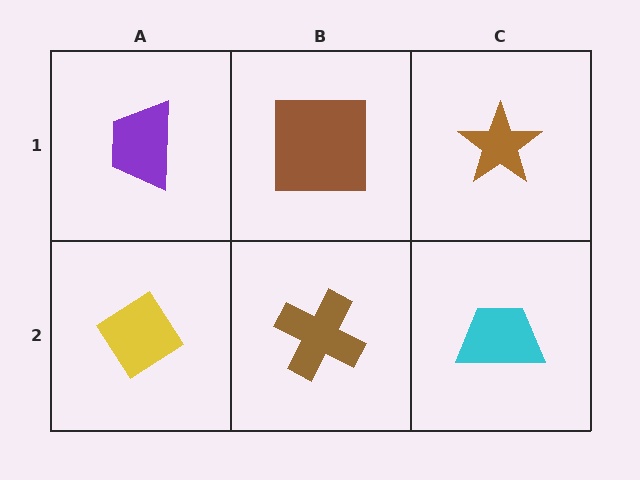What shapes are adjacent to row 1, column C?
A cyan trapezoid (row 2, column C), a brown square (row 1, column B).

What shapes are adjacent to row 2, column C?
A brown star (row 1, column C), a brown cross (row 2, column B).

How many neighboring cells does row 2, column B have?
3.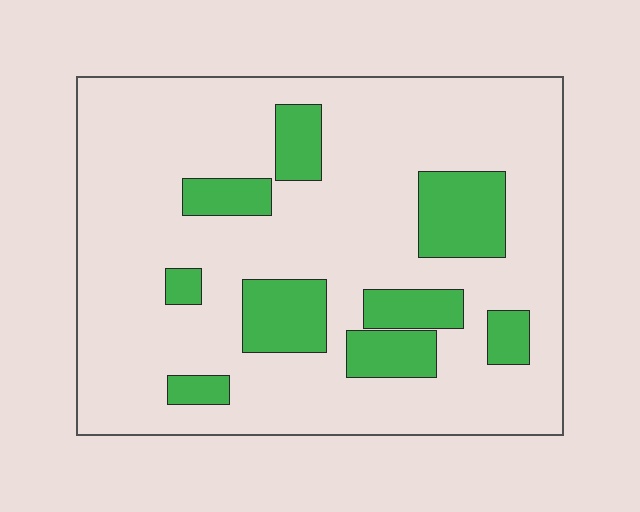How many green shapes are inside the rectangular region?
9.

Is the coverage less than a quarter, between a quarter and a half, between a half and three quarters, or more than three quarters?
Less than a quarter.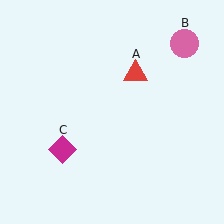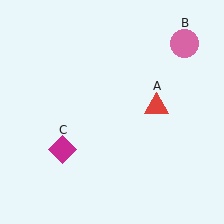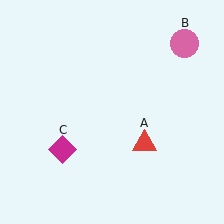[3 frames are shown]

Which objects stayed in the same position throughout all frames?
Pink circle (object B) and magenta diamond (object C) remained stationary.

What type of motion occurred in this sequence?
The red triangle (object A) rotated clockwise around the center of the scene.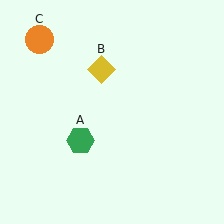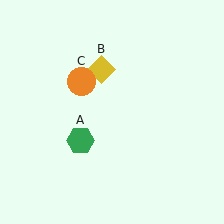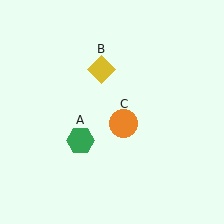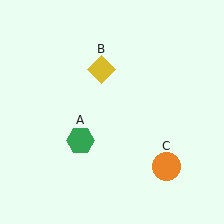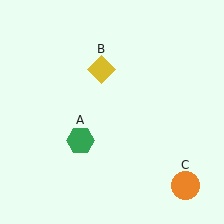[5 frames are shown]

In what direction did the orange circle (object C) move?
The orange circle (object C) moved down and to the right.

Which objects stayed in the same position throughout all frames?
Green hexagon (object A) and yellow diamond (object B) remained stationary.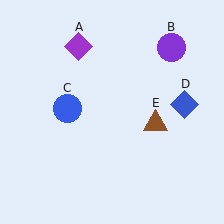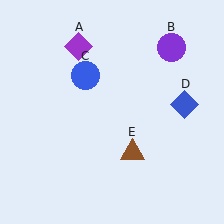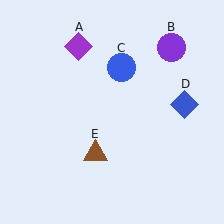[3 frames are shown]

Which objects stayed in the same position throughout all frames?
Purple diamond (object A) and purple circle (object B) and blue diamond (object D) remained stationary.